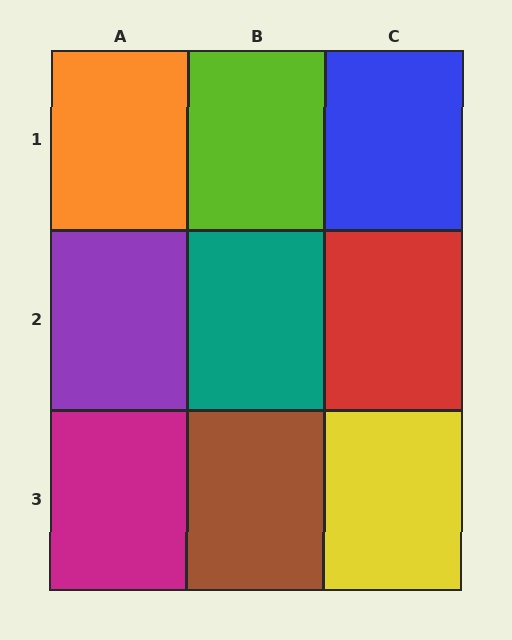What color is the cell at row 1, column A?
Orange.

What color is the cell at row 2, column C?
Red.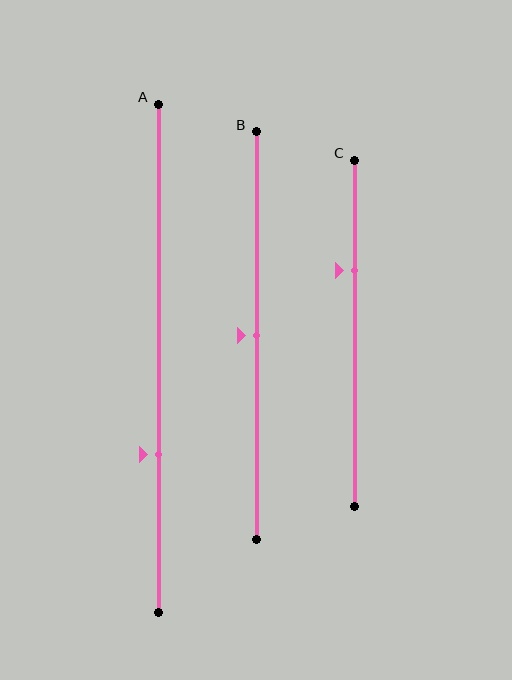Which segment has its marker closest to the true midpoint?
Segment B has its marker closest to the true midpoint.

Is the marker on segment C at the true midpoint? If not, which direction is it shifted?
No, the marker on segment C is shifted upward by about 18% of the segment length.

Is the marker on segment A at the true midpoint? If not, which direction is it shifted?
No, the marker on segment A is shifted downward by about 19% of the segment length.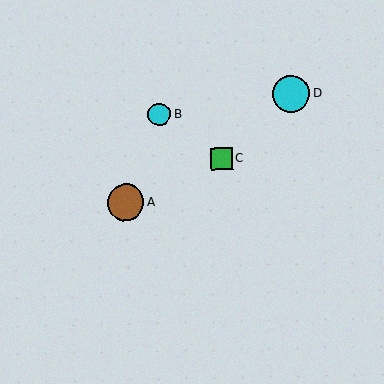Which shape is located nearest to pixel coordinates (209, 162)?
The green square (labeled C) at (221, 159) is nearest to that location.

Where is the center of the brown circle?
The center of the brown circle is at (126, 203).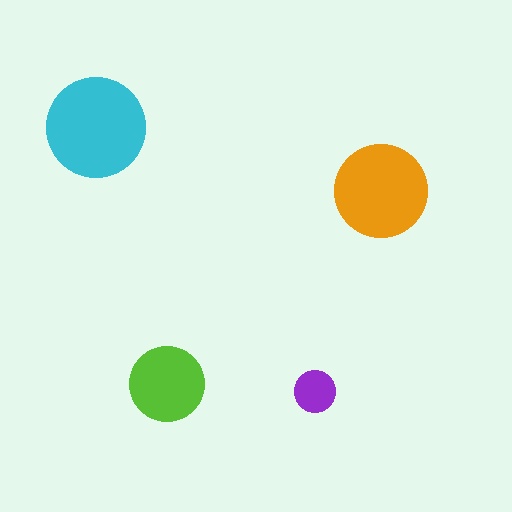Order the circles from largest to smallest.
the cyan one, the orange one, the lime one, the purple one.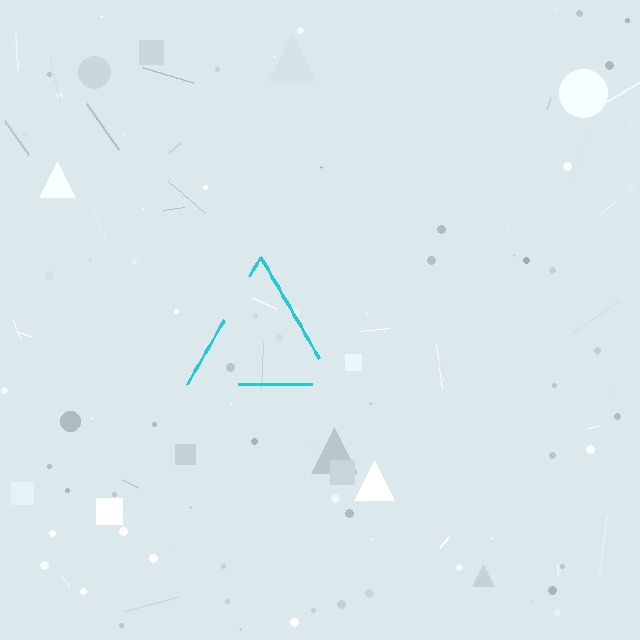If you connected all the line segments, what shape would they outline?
They would outline a triangle.